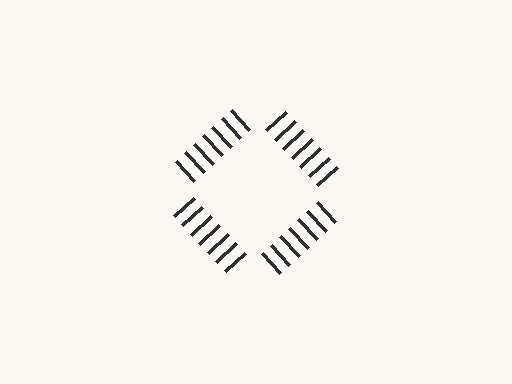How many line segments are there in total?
28 — 7 along each of the 4 edges.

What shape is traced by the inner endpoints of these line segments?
An illusory square — the line segments terminate on its edges but no continuous stroke is drawn.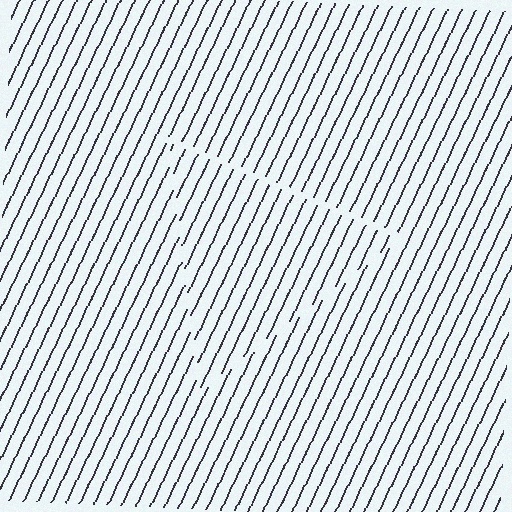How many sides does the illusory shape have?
3 sides — the line-ends trace a triangle.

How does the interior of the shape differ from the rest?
The interior of the shape contains the same grating, shifted by half a period — the contour is defined by the phase discontinuity where line-ends from the inner and outer gratings abut.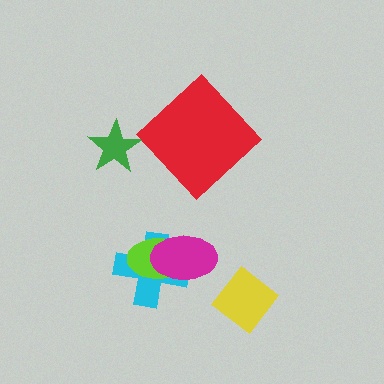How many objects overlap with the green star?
0 objects overlap with the green star.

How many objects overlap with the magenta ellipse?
2 objects overlap with the magenta ellipse.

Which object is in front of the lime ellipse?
The magenta ellipse is in front of the lime ellipse.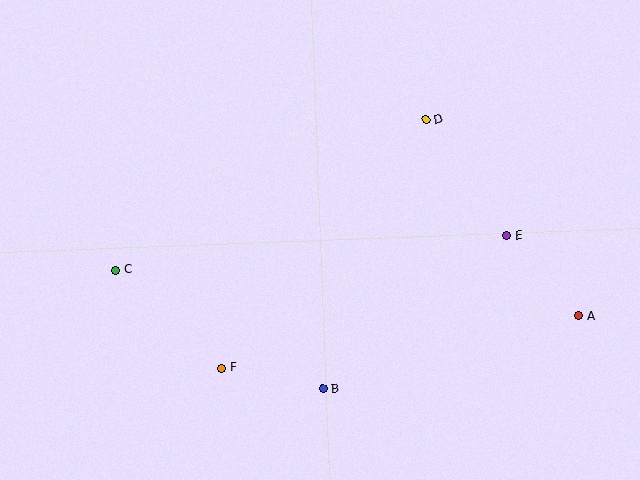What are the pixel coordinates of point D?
Point D is at (426, 120).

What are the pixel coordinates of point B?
Point B is at (323, 389).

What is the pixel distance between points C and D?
The distance between C and D is 344 pixels.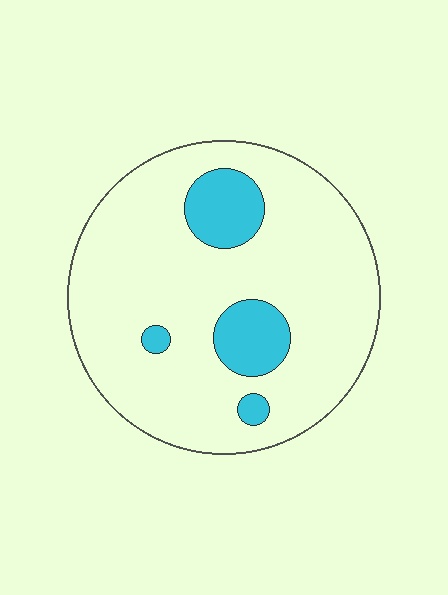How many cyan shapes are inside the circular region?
4.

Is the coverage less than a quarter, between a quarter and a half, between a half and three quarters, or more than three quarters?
Less than a quarter.